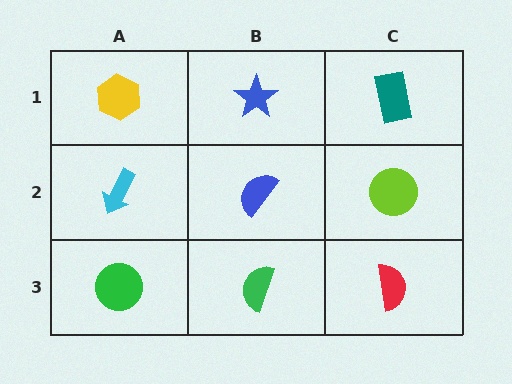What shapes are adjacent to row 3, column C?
A lime circle (row 2, column C), a green semicircle (row 3, column B).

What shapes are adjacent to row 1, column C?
A lime circle (row 2, column C), a blue star (row 1, column B).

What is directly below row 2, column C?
A red semicircle.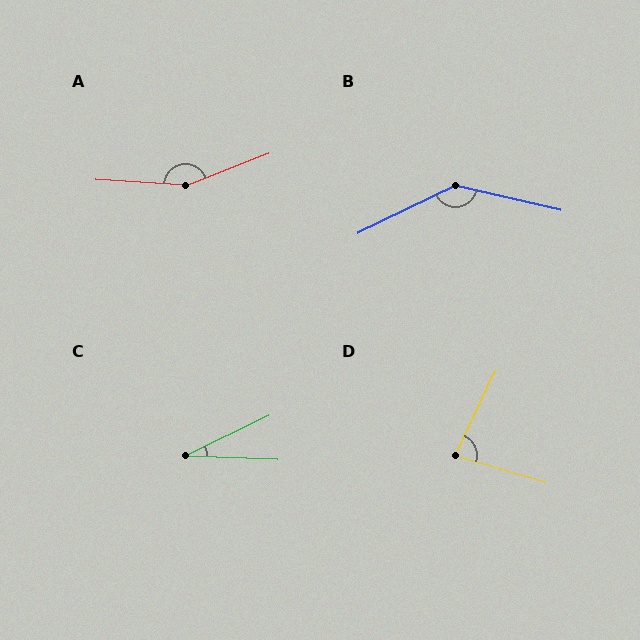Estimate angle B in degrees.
Approximately 141 degrees.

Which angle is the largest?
A, at approximately 156 degrees.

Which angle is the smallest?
C, at approximately 28 degrees.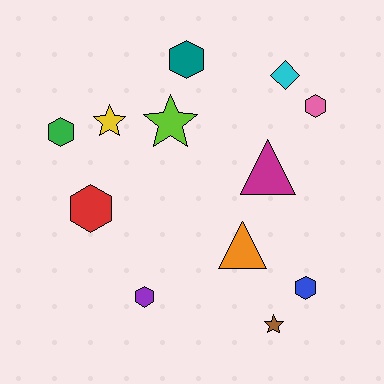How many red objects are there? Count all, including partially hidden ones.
There is 1 red object.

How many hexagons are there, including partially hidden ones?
There are 6 hexagons.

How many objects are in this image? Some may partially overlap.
There are 12 objects.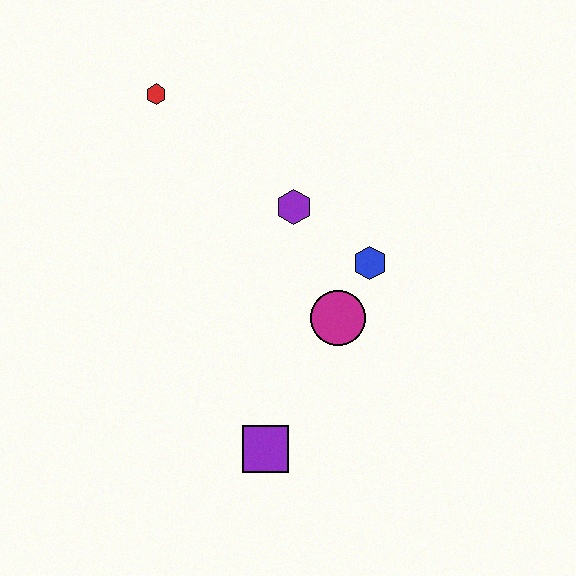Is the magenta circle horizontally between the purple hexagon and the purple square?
No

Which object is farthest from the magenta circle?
The red hexagon is farthest from the magenta circle.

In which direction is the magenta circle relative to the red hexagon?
The magenta circle is below the red hexagon.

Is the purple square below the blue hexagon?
Yes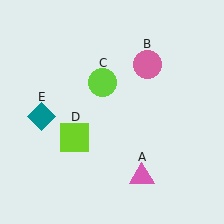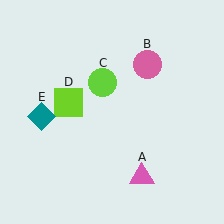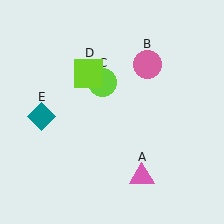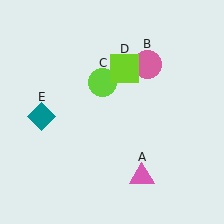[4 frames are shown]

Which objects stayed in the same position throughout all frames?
Pink triangle (object A) and pink circle (object B) and lime circle (object C) and teal diamond (object E) remained stationary.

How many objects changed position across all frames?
1 object changed position: lime square (object D).